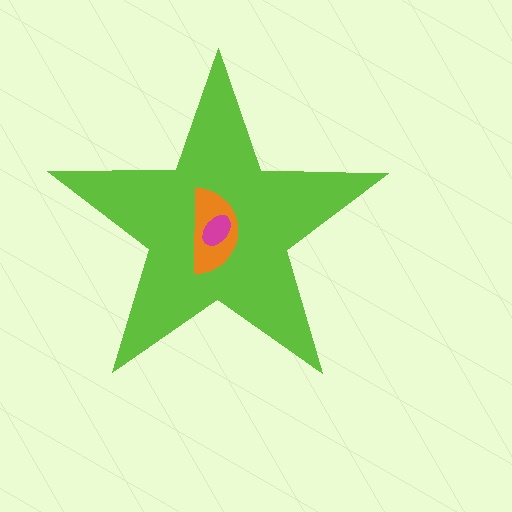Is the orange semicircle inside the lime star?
Yes.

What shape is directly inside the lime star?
The orange semicircle.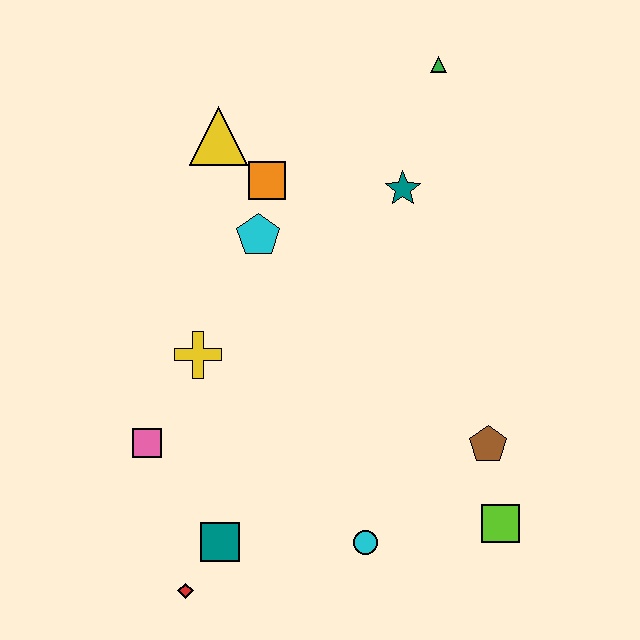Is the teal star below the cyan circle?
No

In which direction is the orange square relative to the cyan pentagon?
The orange square is above the cyan pentagon.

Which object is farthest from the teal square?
The green triangle is farthest from the teal square.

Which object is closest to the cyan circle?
The lime square is closest to the cyan circle.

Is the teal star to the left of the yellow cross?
No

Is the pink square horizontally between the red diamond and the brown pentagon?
No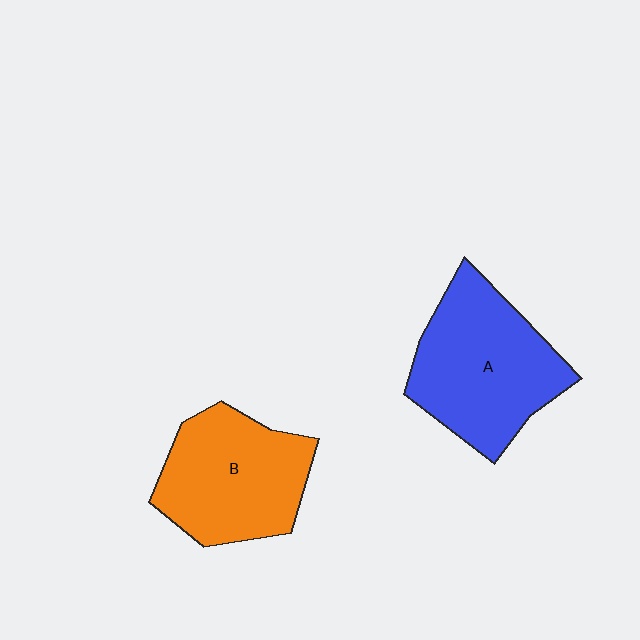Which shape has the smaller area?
Shape B (orange).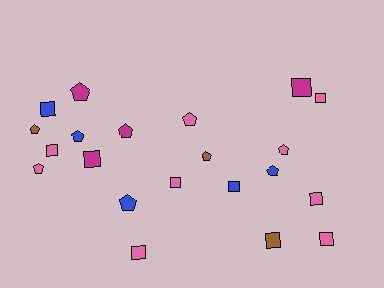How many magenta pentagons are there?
There are 2 magenta pentagons.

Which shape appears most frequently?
Square, with 11 objects.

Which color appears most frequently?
Pink, with 9 objects.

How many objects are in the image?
There are 21 objects.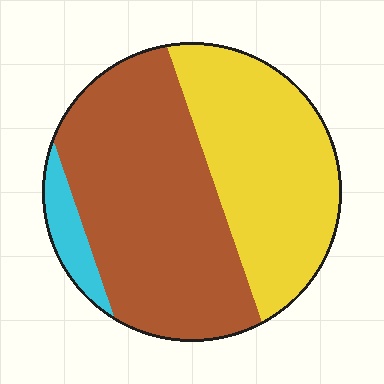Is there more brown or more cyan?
Brown.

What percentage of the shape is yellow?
Yellow takes up about two fifths (2/5) of the shape.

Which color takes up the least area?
Cyan, at roughly 5%.